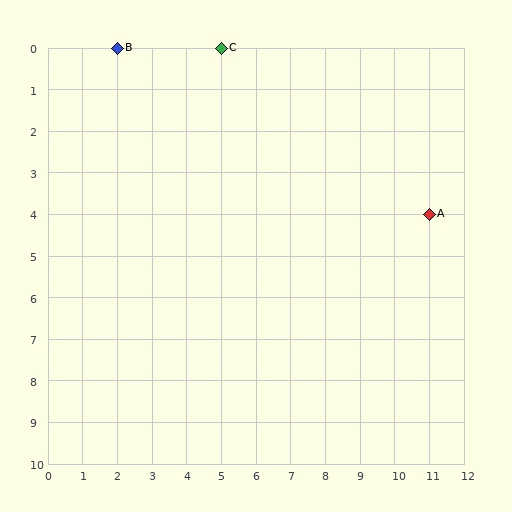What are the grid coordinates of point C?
Point C is at grid coordinates (5, 0).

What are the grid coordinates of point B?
Point B is at grid coordinates (2, 0).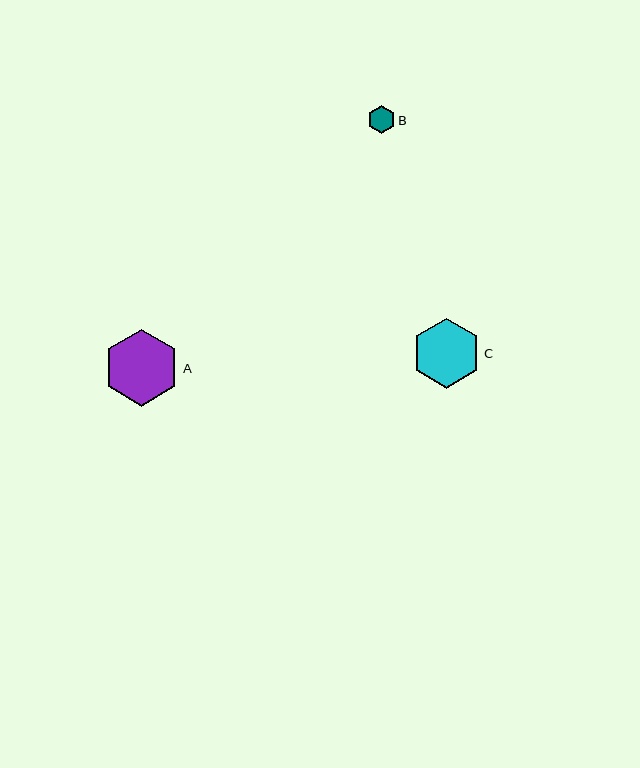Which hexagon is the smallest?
Hexagon B is the smallest with a size of approximately 28 pixels.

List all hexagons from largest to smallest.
From largest to smallest: A, C, B.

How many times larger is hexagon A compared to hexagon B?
Hexagon A is approximately 2.7 times the size of hexagon B.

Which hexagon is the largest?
Hexagon A is the largest with a size of approximately 77 pixels.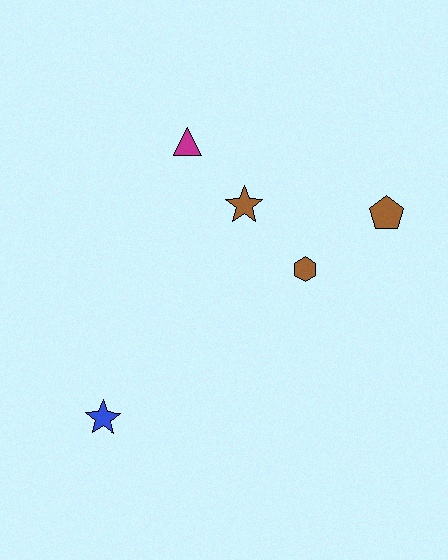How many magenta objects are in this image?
There is 1 magenta object.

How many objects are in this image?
There are 5 objects.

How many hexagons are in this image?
There is 1 hexagon.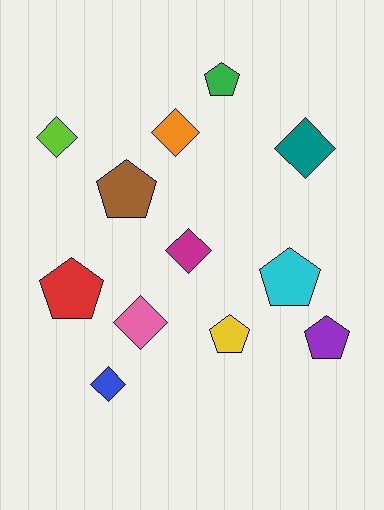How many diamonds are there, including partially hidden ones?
There are 6 diamonds.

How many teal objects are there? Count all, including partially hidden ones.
There is 1 teal object.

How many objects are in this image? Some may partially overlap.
There are 12 objects.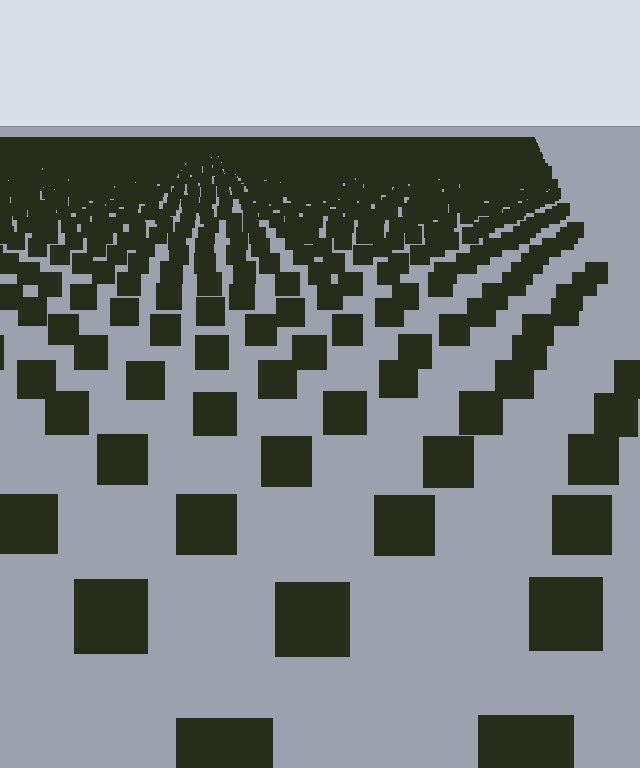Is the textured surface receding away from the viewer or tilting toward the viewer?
The surface is receding away from the viewer. Texture elements get smaller and denser toward the top.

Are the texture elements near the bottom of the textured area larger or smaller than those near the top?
Larger. Near the bottom, elements are closer to the viewer and appear at a bigger on-screen size.